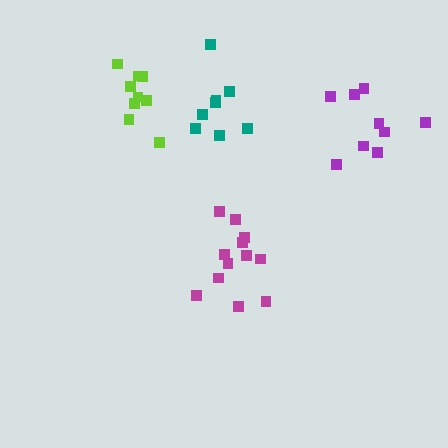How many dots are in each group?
Group 1: 9 dots, Group 2: 8 dots, Group 3: 12 dots, Group 4: 9 dots (38 total).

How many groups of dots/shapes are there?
There are 4 groups.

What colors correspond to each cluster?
The clusters are colored: purple, teal, magenta, lime.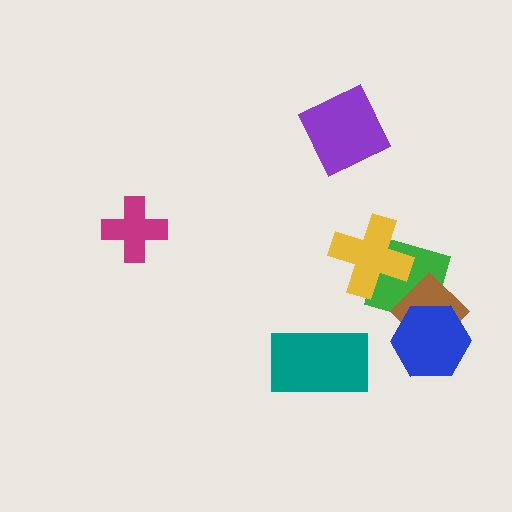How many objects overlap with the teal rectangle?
0 objects overlap with the teal rectangle.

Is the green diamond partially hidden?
Yes, it is partially covered by another shape.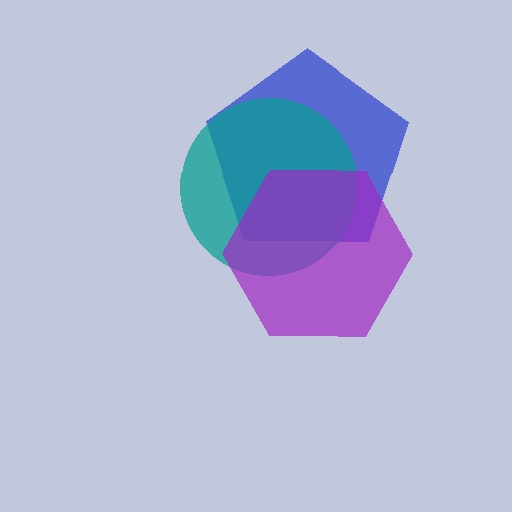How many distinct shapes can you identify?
There are 3 distinct shapes: a blue pentagon, a teal circle, a purple hexagon.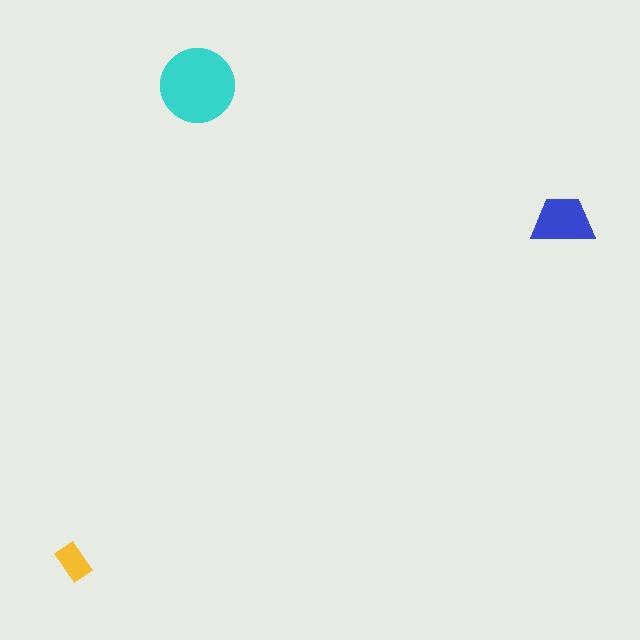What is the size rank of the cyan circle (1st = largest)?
1st.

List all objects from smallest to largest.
The yellow rectangle, the blue trapezoid, the cyan circle.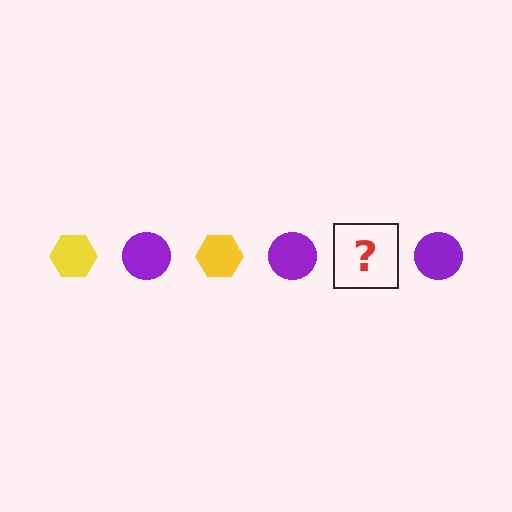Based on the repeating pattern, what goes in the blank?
The blank should be a yellow hexagon.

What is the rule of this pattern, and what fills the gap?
The rule is that the pattern alternates between yellow hexagon and purple circle. The gap should be filled with a yellow hexagon.